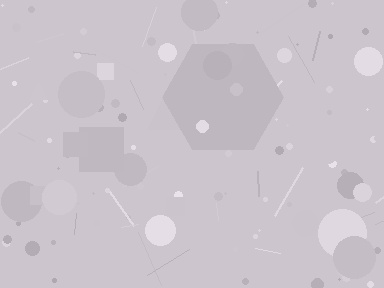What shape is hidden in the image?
A hexagon is hidden in the image.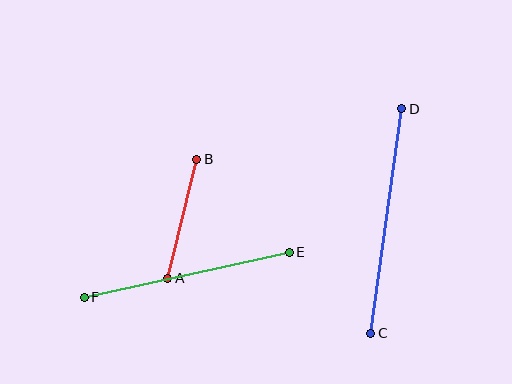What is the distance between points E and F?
The distance is approximately 210 pixels.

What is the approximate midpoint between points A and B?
The midpoint is at approximately (182, 219) pixels.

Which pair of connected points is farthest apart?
Points C and D are farthest apart.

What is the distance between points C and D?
The distance is approximately 227 pixels.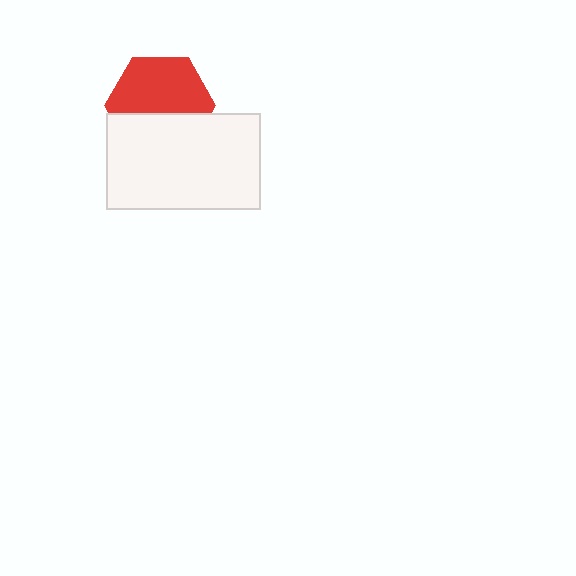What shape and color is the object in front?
The object in front is a white rectangle.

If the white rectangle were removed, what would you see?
You would see the complete red hexagon.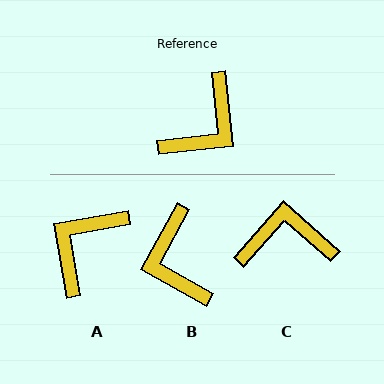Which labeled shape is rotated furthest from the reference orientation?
A, about 176 degrees away.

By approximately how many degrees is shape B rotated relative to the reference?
Approximately 125 degrees clockwise.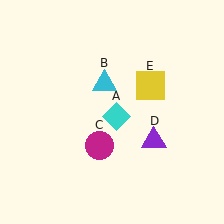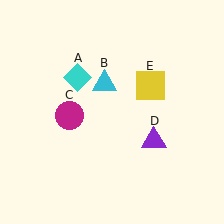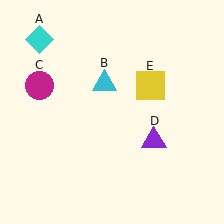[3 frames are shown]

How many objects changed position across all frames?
2 objects changed position: cyan diamond (object A), magenta circle (object C).